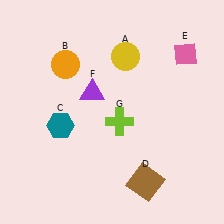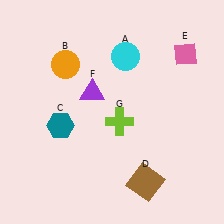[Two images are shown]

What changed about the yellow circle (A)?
In Image 1, A is yellow. In Image 2, it changed to cyan.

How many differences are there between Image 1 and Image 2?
There is 1 difference between the two images.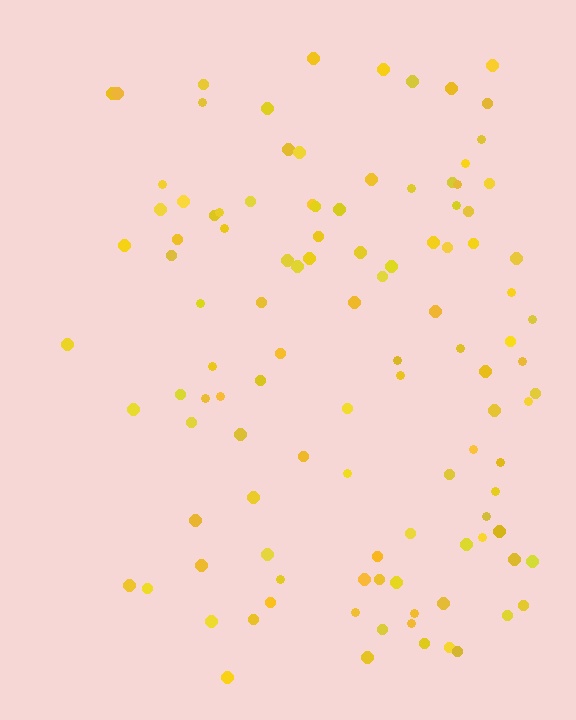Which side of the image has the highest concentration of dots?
The right.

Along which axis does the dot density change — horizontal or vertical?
Horizontal.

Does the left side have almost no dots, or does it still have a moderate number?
Still a moderate number, just noticeably fewer than the right.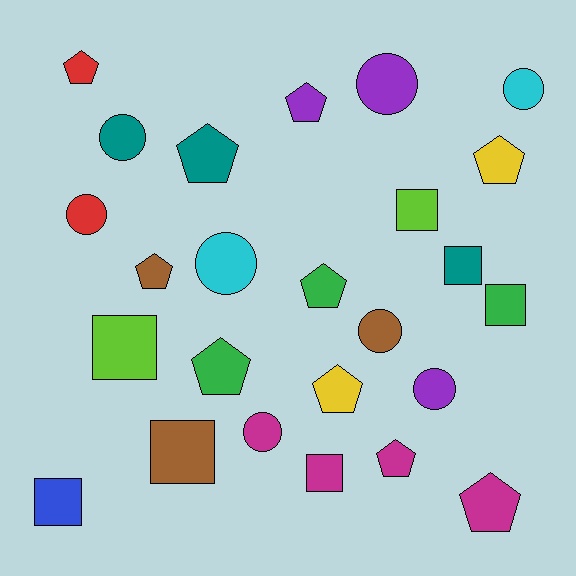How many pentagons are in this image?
There are 10 pentagons.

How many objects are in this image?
There are 25 objects.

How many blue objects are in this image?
There is 1 blue object.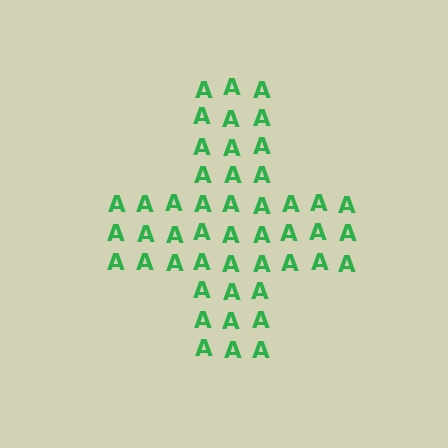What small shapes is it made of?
It is made of small letter A's.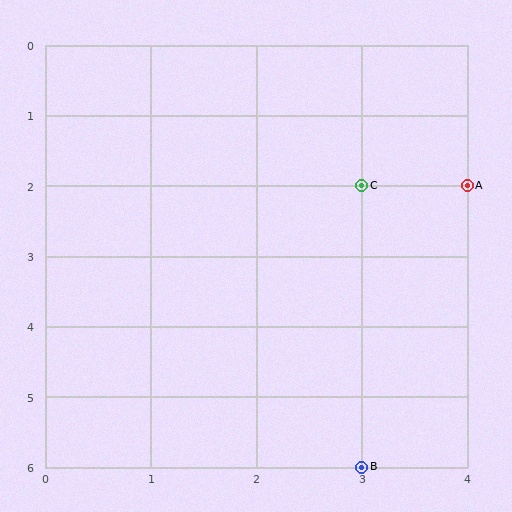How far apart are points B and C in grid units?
Points B and C are 4 rows apart.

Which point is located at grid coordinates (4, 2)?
Point A is at (4, 2).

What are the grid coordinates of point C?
Point C is at grid coordinates (3, 2).